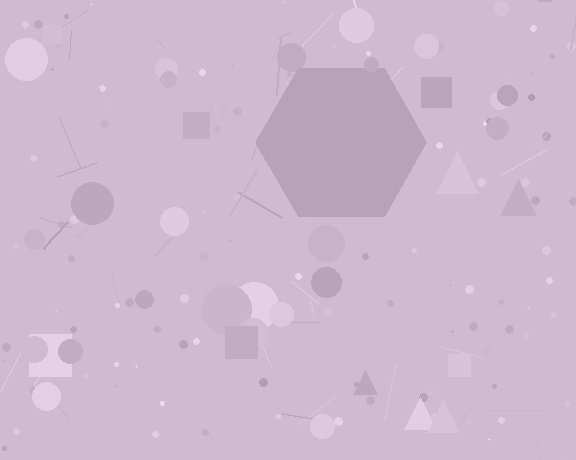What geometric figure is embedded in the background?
A hexagon is embedded in the background.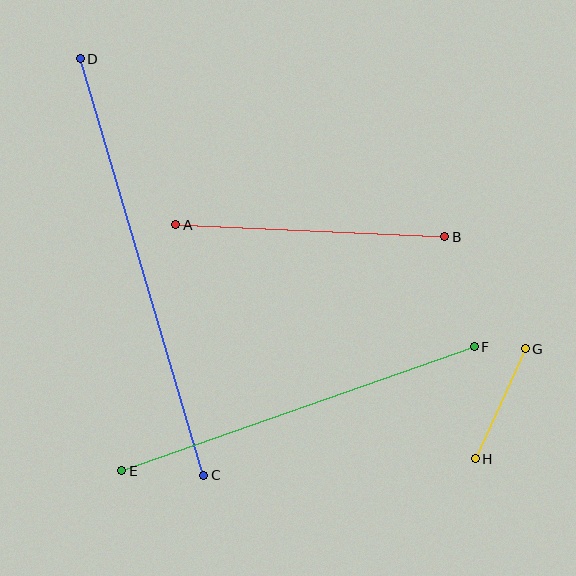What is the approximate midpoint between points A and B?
The midpoint is at approximately (310, 231) pixels.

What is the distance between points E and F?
The distance is approximately 374 pixels.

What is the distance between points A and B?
The distance is approximately 269 pixels.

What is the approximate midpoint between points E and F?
The midpoint is at approximately (298, 409) pixels.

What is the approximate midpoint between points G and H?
The midpoint is at approximately (500, 404) pixels.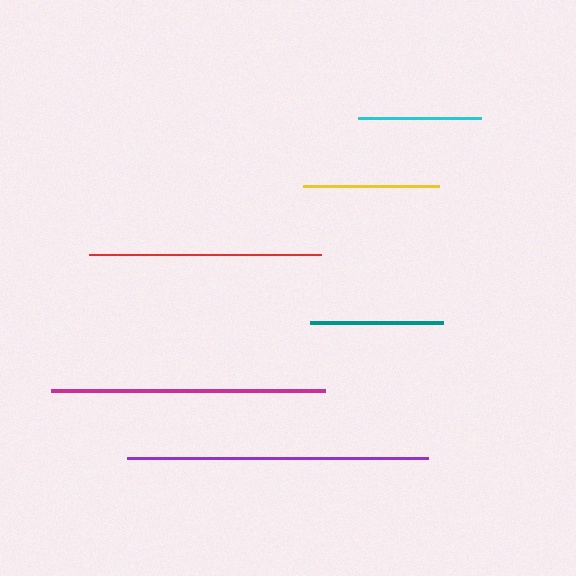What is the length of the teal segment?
The teal segment is approximately 134 pixels long.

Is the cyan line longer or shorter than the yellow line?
The yellow line is longer than the cyan line.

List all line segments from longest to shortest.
From longest to shortest: purple, magenta, red, yellow, teal, cyan.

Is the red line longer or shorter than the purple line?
The purple line is longer than the red line.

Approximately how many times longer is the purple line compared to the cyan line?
The purple line is approximately 2.4 times the length of the cyan line.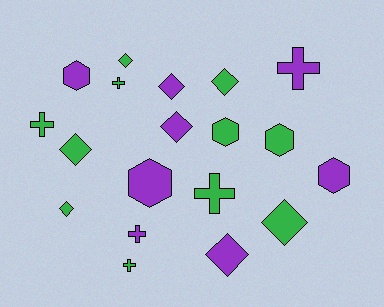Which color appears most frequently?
Green, with 11 objects.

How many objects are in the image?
There are 19 objects.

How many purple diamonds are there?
There are 3 purple diamonds.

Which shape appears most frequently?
Diamond, with 8 objects.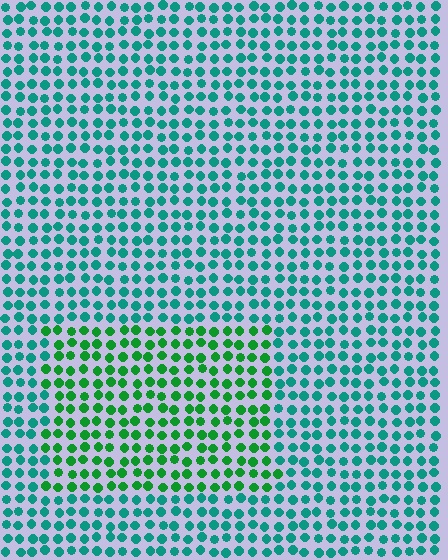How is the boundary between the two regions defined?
The boundary is defined purely by a slight shift in hue (about 39 degrees). Spacing, size, and orientation are identical on both sides.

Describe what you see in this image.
The image is filled with small teal elements in a uniform arrangement. A rectangle-shaped region is visible where the elements are tinted to a slightly different hue, forming a subtle color boundary.